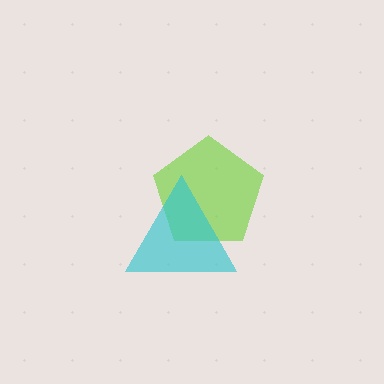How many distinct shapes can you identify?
There are 2 distinct shapes: a lime pentagon, a cyan triangle.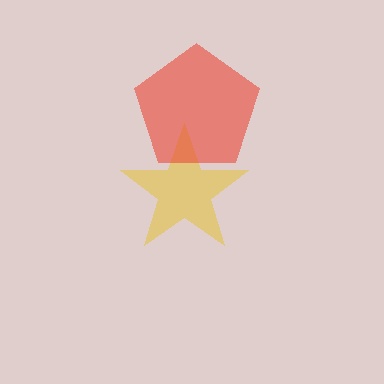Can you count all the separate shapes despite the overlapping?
Yes, there are 2 separate shapes.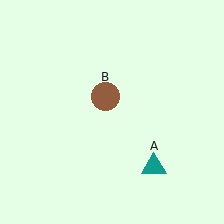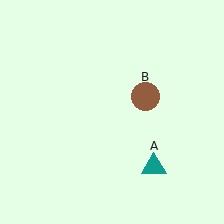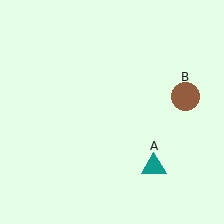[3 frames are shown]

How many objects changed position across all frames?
1 object changed position: brown circle (object B).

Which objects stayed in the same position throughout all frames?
Teal triangle (object A) remained stationary.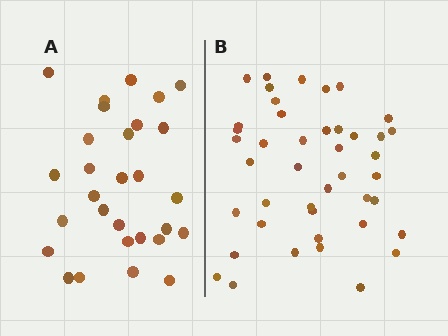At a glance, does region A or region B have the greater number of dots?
Region B (the right region) has more dots.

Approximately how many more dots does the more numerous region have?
Region B has approximately 15 more dots than region A.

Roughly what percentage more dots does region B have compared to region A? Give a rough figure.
About 50% more.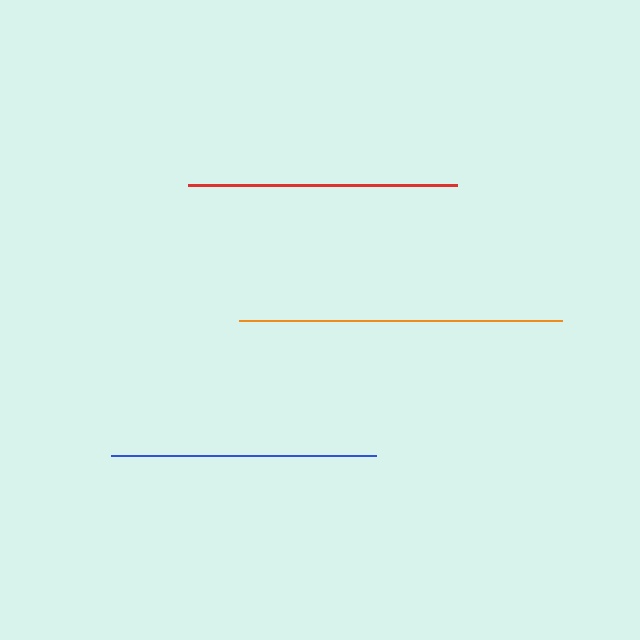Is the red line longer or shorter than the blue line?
The red line is longer than the blue line.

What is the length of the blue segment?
The blue segment is approximately 265 pixels long.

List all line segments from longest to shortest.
From longest to shortest: orange, red, blue.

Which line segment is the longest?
The orange line is the longest at approximately 323 pixels.